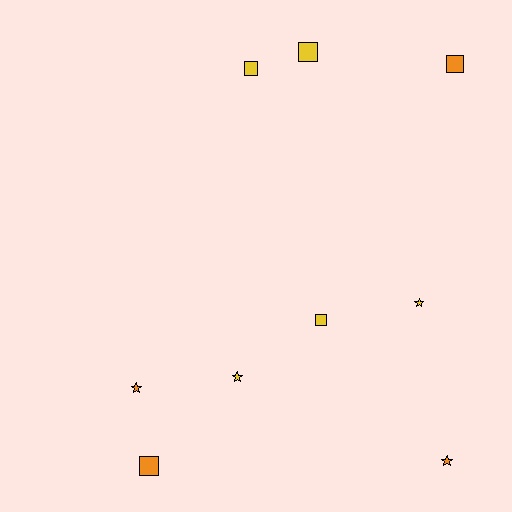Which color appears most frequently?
Yellow, with 5 objects.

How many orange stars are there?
There are 2 orange stars.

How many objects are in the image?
There are 9 objects.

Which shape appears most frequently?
Square, with 5 objects.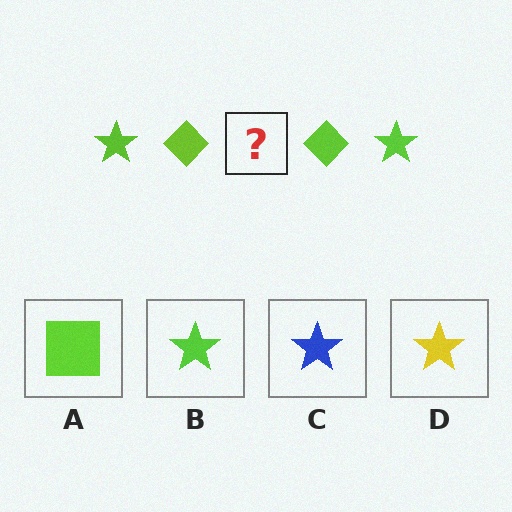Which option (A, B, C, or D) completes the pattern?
B.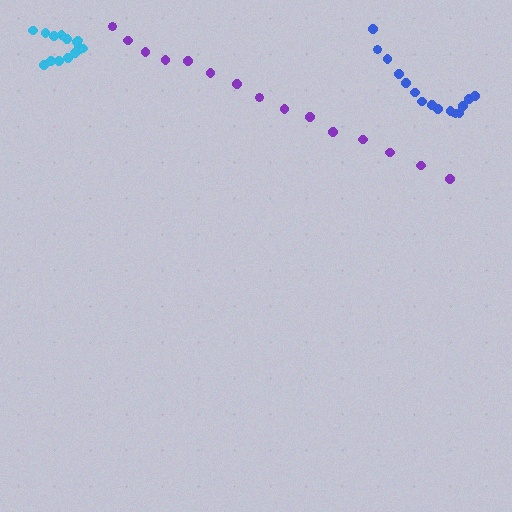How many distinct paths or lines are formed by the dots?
There are 3 distinct paths.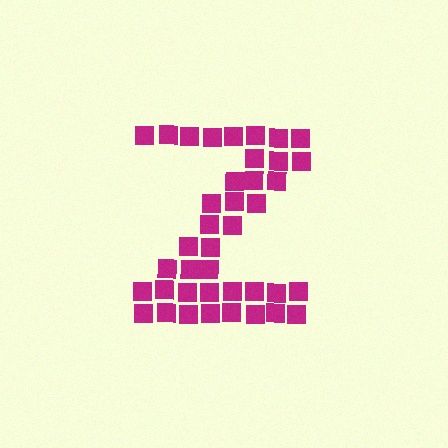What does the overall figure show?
The overall figure shows the letter Z.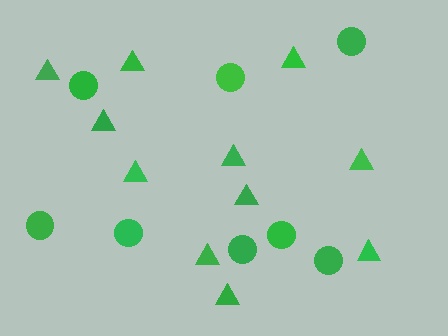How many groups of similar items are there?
There are 2 groups: one group of triangles (11) and one group of circles (8).